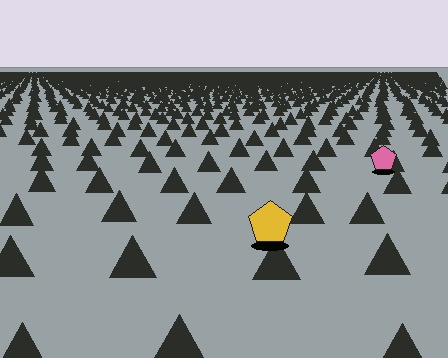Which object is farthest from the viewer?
The pink pentagon is farthest from the viewer. It appears smaller and the ground texture around it is denser.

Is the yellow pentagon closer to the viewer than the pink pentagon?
Yes. The yellow pentagon is closer — you can tell from the texture gradient: the ground texture is coarser near it.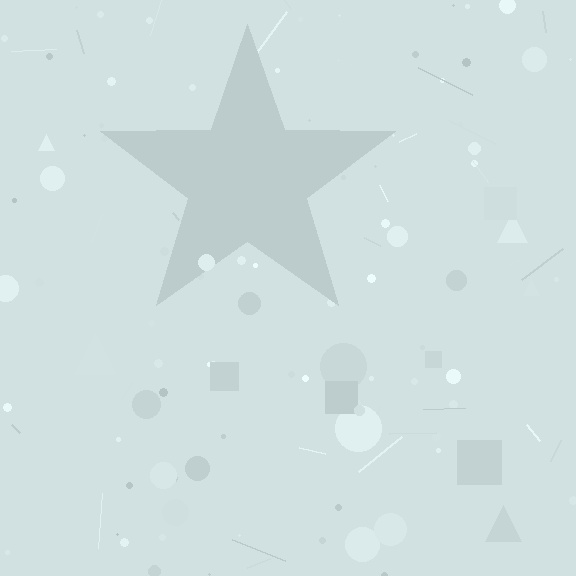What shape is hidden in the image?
A star is hidden in the image.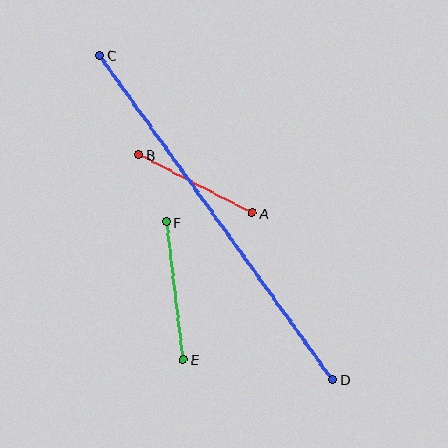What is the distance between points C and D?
The distance is approximately 400 pixels.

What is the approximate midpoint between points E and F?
The midpoint is at approximately (175, 291) pixels.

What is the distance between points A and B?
The distance is approximately 128 pixels.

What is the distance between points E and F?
The distance is approximately 138 pixels.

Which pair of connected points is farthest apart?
Points C and D are farthest apart.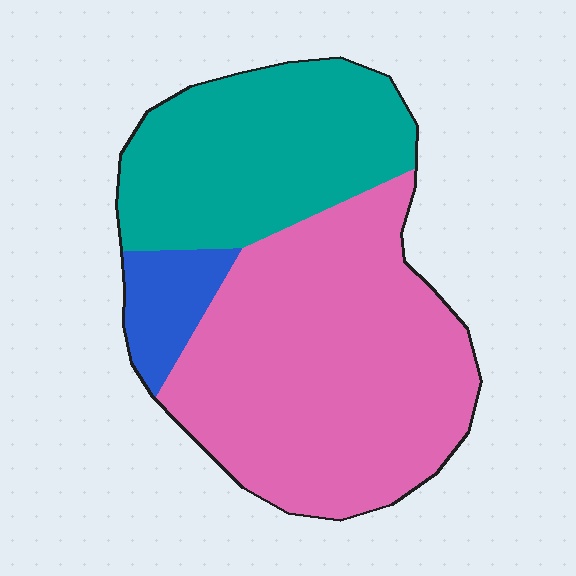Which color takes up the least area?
Blue, at roughly 10%.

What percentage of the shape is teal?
Teal takes up between a third and a half of the shape.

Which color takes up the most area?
Pink, at roughly 55%.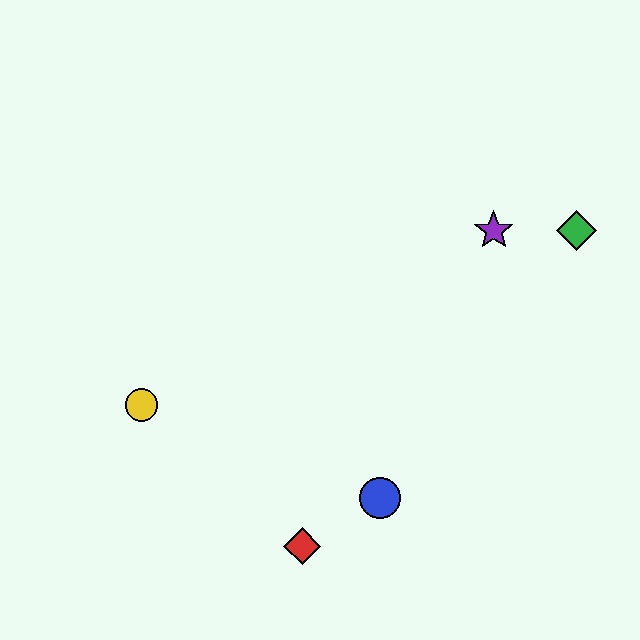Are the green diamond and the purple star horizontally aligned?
Yes, both are at y≈231.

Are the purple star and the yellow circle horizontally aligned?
No, the purple star is at y≈231 and the yellow circle is at y≈405.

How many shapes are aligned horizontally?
2 shapes (the green diamond, the purple star) are aligned horizontally.